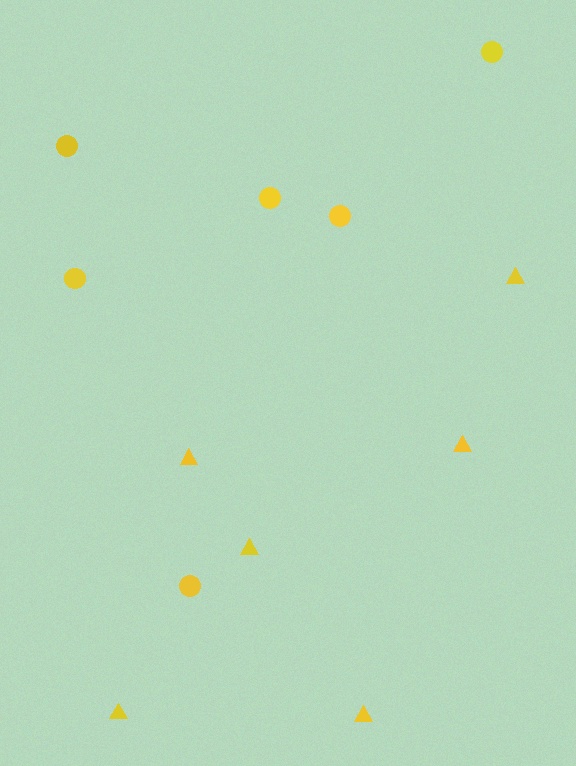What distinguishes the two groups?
There are 2 groups: one group of circles (6) and one group of triangles (6).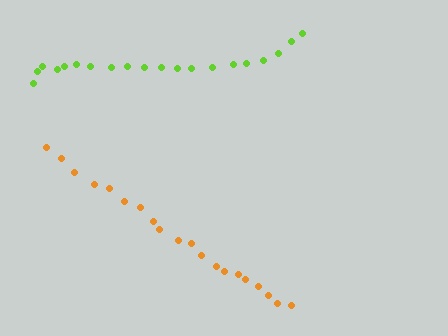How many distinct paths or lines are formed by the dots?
There are 2 distinct paths.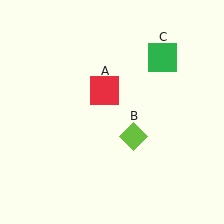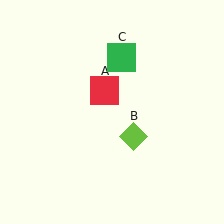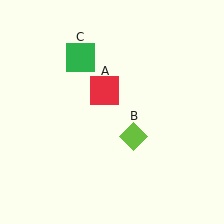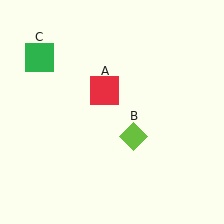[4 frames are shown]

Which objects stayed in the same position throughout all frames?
Red square (object A) and lime diamond (object B) remained stationary.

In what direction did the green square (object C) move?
The green square (object C) moved left.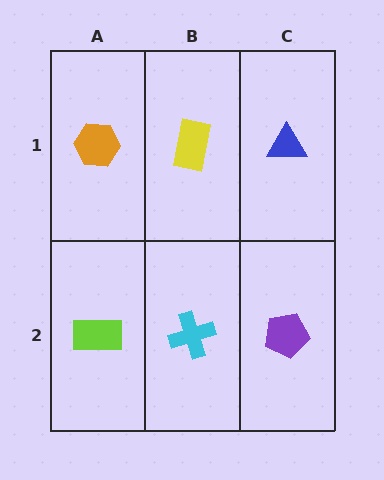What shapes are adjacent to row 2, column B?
A yellow rectangle (row 1, column B), a lime rectangle (row 2, column A), a purple pentagon (row 2, column C).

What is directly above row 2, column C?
A blue triangle.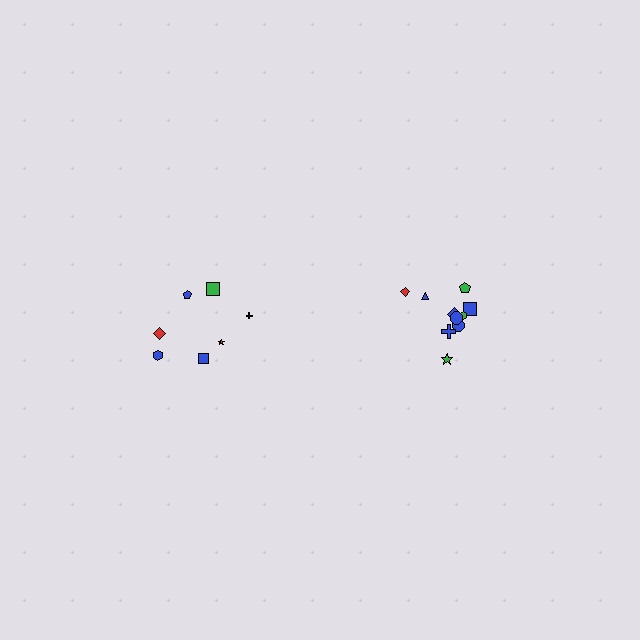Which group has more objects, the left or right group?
The right group.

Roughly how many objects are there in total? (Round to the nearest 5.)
Roughly 15 objects in total.